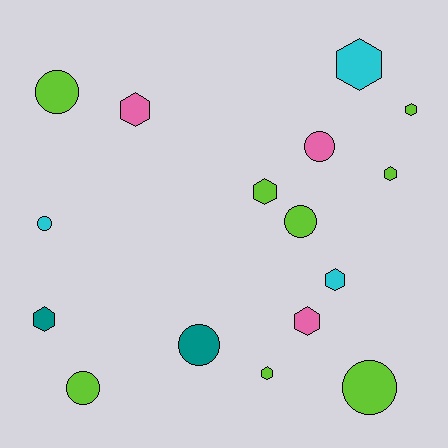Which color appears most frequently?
Lime, with 8 objects.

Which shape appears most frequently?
Hexagon, with 9 objects.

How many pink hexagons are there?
There are 2 pink hexagons.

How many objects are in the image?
There are 16 objects.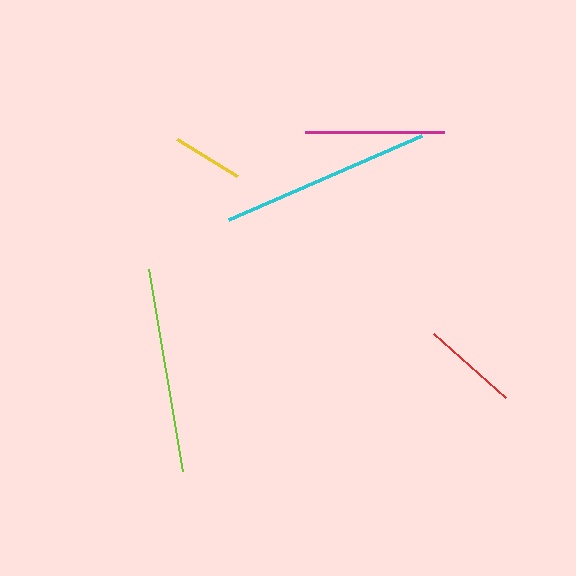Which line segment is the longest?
The cyan line is the longest at approximately 210 pixels.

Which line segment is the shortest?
The yellow line is the shortest at approximately 70 pixels.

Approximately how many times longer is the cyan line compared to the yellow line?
The cyan line is approximately 3.0 times the length of the yellow line.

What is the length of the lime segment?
The lime segment is approximately 205 pixels long.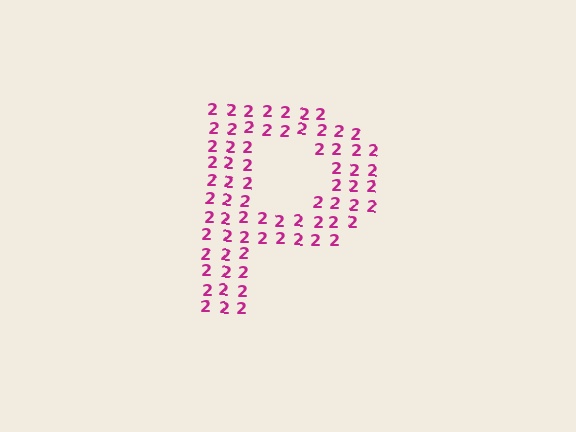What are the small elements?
The small elements are digit 2's.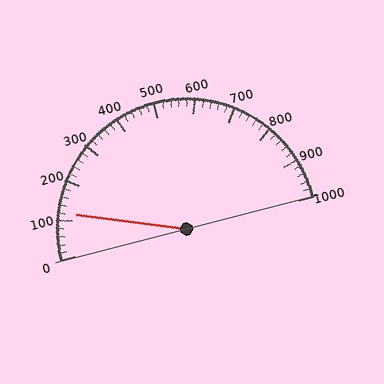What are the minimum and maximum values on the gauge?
The gauge ranges from 0 to 1000.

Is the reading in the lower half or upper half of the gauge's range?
The reading is in the lower half of the range (0 to 1000).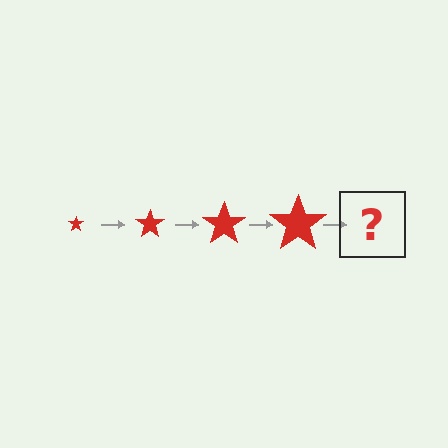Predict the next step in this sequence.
The next step is a red star, larger than the previous one.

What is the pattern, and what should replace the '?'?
The pattern is that the star gets progressively larger each step. The '?' should be a red star, larger than the previous one.